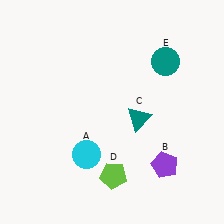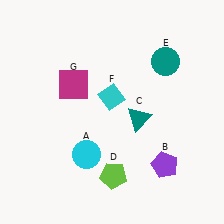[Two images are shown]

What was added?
A cyan diamond (F), a magenta square (G) were added in Image 2.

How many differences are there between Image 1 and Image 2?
There are 2 differences between the two images.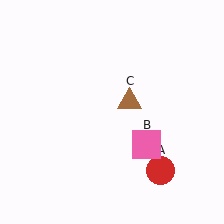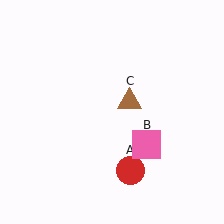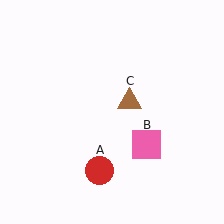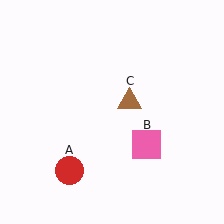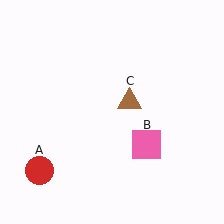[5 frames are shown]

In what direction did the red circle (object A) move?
The red circle (object A) moved left.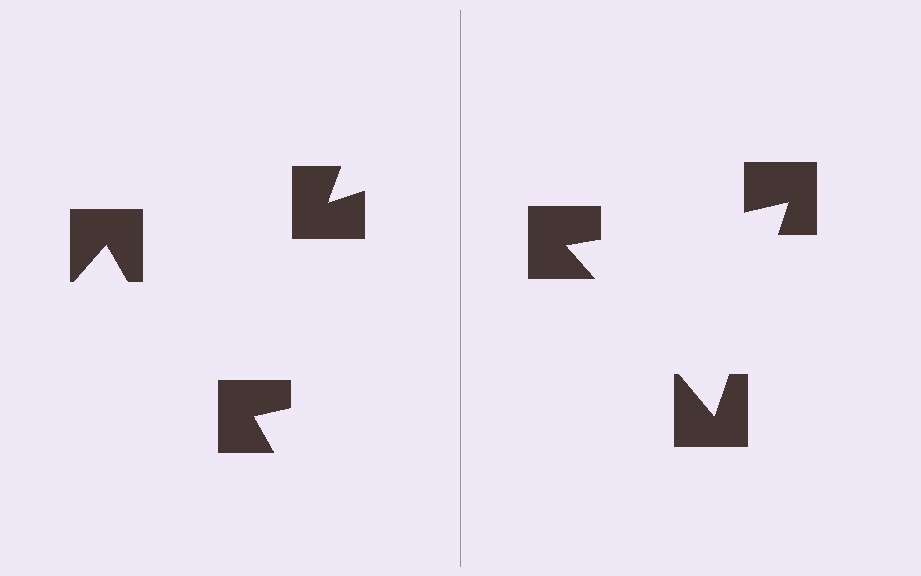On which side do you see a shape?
An illusory triangle appears on the right side. On the left side the wedge cuts are rotated, so no coherent shape forms.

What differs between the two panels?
The notched squares are positioned identically on both sides; only the wedge orientations differ. On the right they align to a triangle; on the left they are misaligned.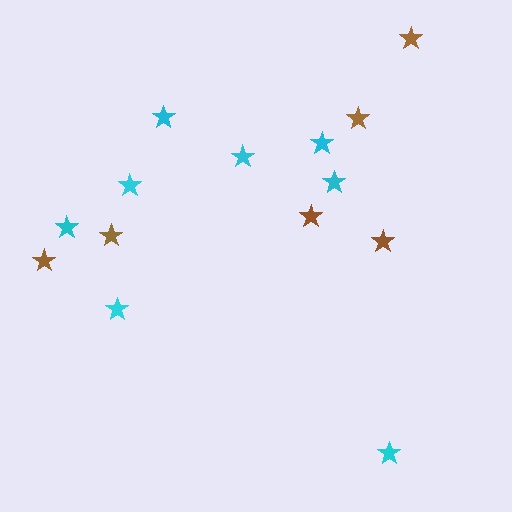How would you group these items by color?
There are 2 groups: one group of brown stars (6) and one group of cyan stars (8).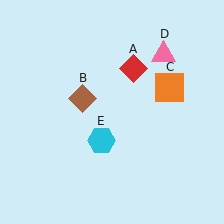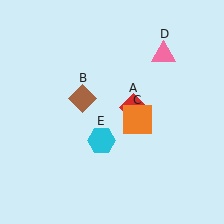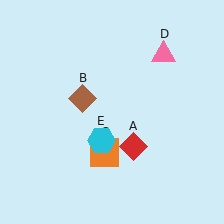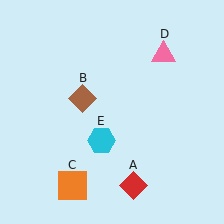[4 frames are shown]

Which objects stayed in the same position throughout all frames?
Brown diamond (object B) and pink triangle (object D) and cyan hexagon (object E) remained stationary.